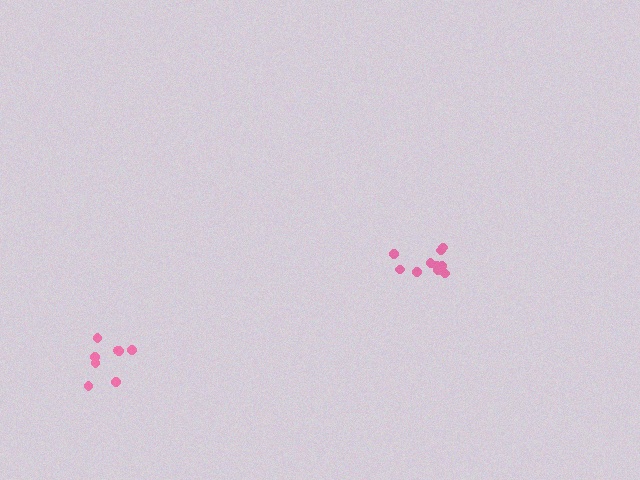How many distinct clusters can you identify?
There are 2 distinct clusters.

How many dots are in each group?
Group 1: 8 dots, Group 2: 11 dots (19 total).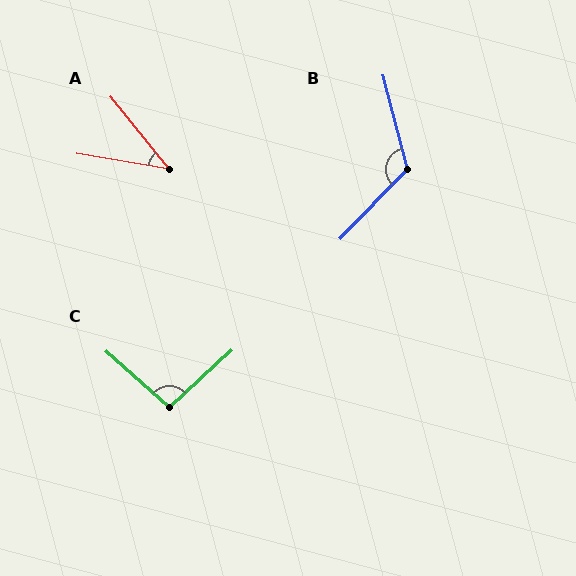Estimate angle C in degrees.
Approximately 96 degrees.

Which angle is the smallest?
A, at approximately 42 degrees.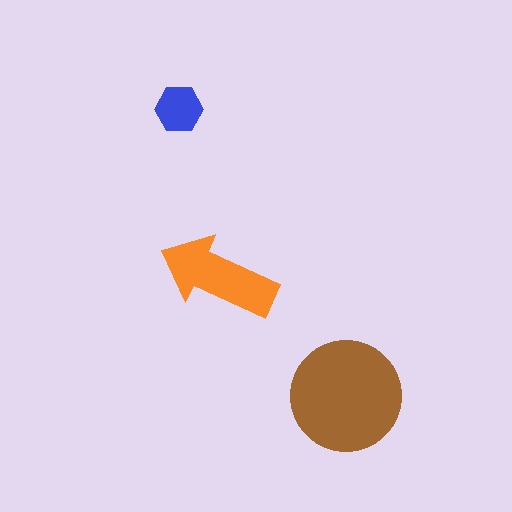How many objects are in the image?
There are 3 objects in the image.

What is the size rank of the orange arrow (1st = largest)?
2nd.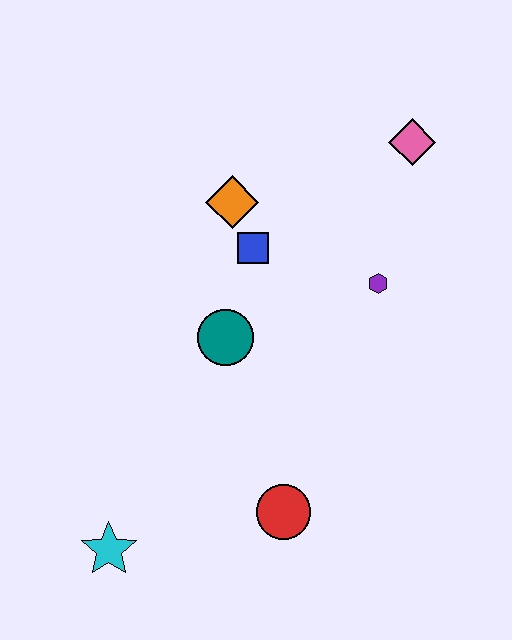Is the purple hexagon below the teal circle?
No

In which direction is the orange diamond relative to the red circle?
The orange diamond is above the red circle.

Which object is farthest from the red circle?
The pink diamond is farthest from the red circle.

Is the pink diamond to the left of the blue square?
No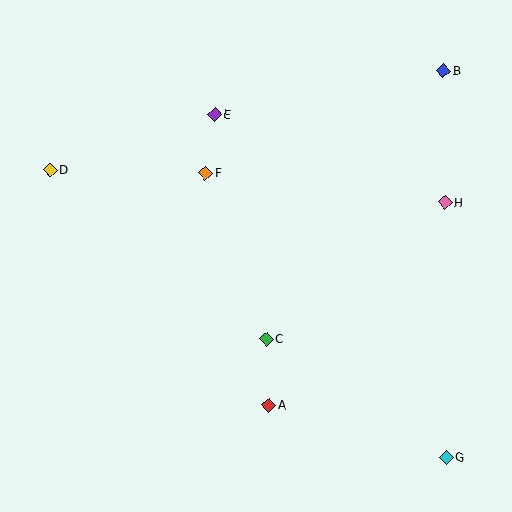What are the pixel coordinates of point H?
Point H is at (445, 202).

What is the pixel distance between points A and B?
The distance between A and B is 377 pixels.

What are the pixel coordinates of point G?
Point G is at (446, 457).